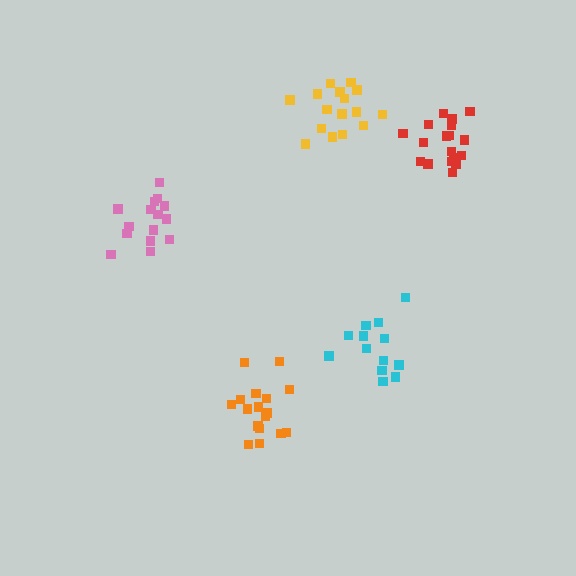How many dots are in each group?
Group 1: 16 dots, Group 2: 16 dots, Group 3: 17 dots, Group 4: 13 dots, Group 5: 18 dots (80 total).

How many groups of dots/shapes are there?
There are 5 groups.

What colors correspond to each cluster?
The clusters are colored: pink, yellow, orange, cyan, red.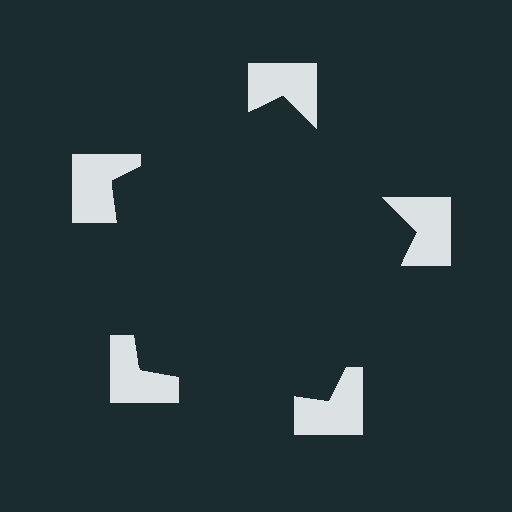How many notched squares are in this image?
There are 5 — one at each vertex of the illusory pentagon.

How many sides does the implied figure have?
5 sides.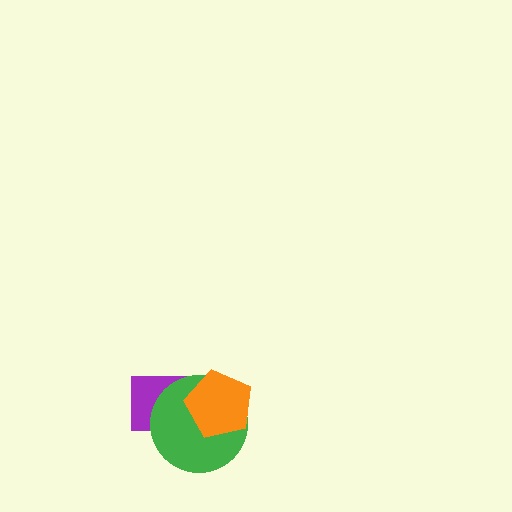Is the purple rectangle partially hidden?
Yes, it is partially covered by another shape.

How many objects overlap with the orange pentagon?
2 objects overlap with the orange pentagon.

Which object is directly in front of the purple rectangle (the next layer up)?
The green circle is directly in front of the purple rectangle.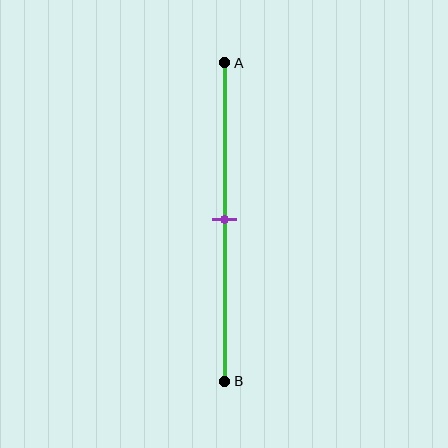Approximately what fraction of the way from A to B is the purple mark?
The purple mark is approximately 50% of the way from A to B.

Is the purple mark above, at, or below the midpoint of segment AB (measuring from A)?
The purple mark is approximately at the midpoint of segment AB.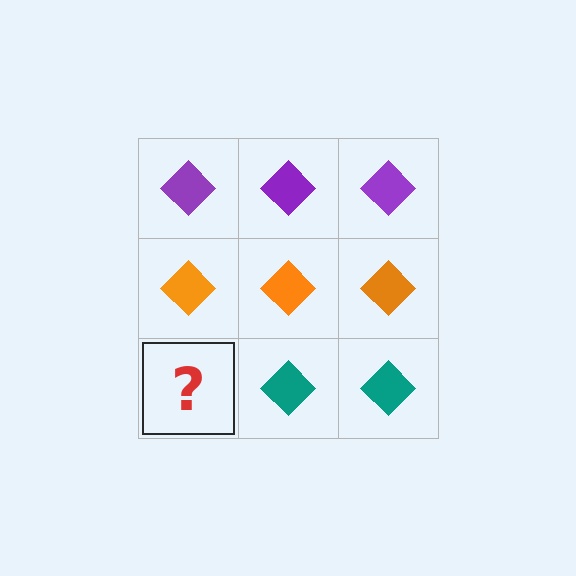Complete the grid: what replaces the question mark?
The question mark should be replaced with a teal diamond.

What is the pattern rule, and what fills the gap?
The rule is that each row has a consistent color. The gap should be filled with a teal diamond.